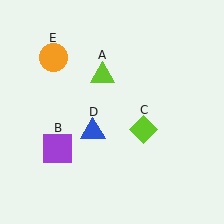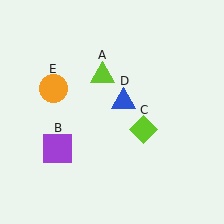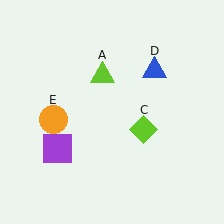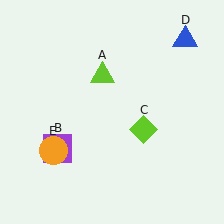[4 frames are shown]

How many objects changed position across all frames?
2 objects changed position: blue triangle (object D), orange circle (object E).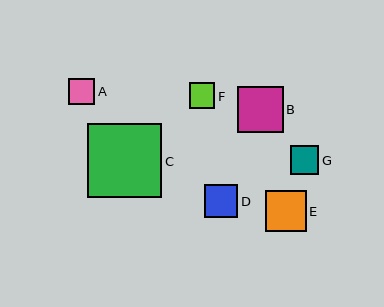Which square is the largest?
Square C is the largest with a size of approximately 74 pixels.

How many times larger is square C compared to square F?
Square C is approximately 2.9 times the size of square F.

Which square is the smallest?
Square F is the smallest with a size of approximately 25 pixels.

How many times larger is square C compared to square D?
Square C is approximately 2.2 times the size of square D.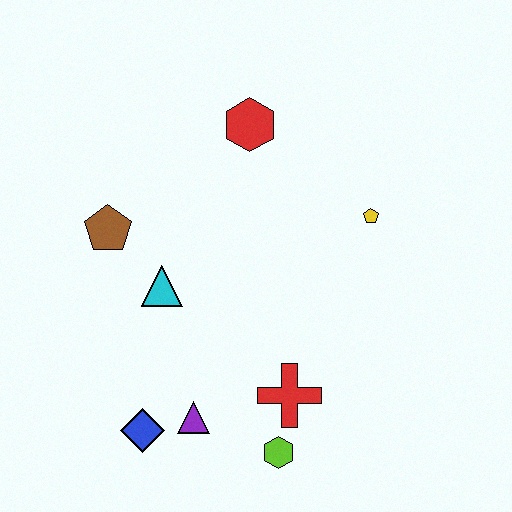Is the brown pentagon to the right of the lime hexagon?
No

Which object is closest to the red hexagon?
The yellow pentagon is closest to the red hexagon.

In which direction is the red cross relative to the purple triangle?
The red cross is to the right of the purple triangle.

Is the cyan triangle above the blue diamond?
Yes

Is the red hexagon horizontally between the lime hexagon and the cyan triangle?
Yes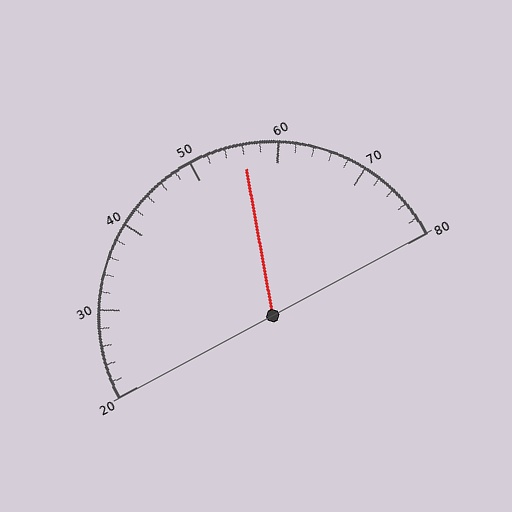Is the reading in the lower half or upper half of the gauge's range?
The reading is in the upper half of the range (20 to 80).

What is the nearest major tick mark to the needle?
The nearest major tick mark is 60.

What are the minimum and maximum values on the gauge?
The gauge ranges from 20 to 80.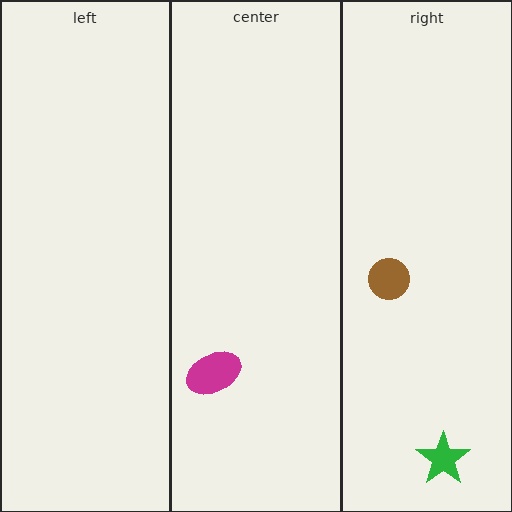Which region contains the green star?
The right region.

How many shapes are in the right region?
2.